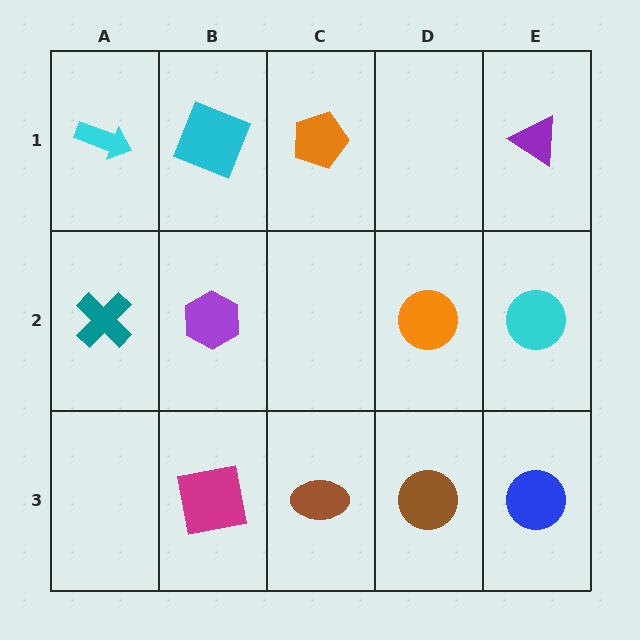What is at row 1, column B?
A cyan square.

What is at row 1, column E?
A purple triangle.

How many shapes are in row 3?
4 shapes.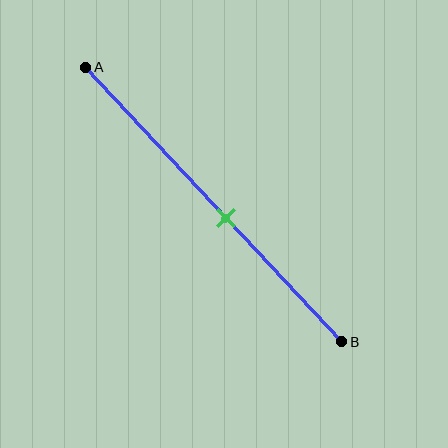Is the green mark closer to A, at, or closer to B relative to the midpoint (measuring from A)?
The green mark is closer to point B than the midpoint of segment AB.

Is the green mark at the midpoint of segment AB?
No, the mark is at about 55% from A, not at the 50% midpoint.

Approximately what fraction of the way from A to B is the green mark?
The green mark is approximately 55% of the way from A to B.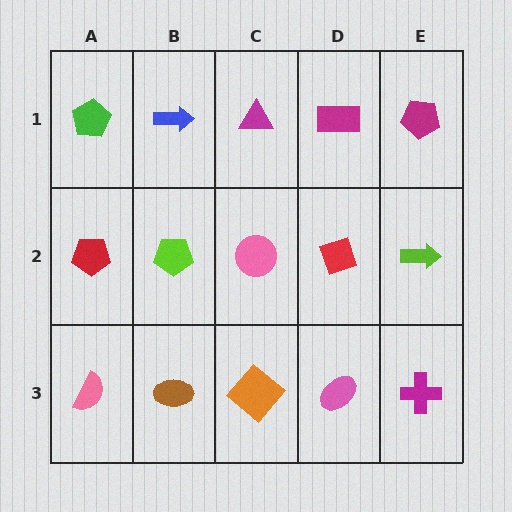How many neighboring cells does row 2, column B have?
4.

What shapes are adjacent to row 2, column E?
A magenta pentagon (row 1, column E), a magenta cross (row 3, column E), a red diamond (row 2, column D).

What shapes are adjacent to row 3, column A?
A red pentagon (row 2, column A), a brown ellipse (row 3, column B).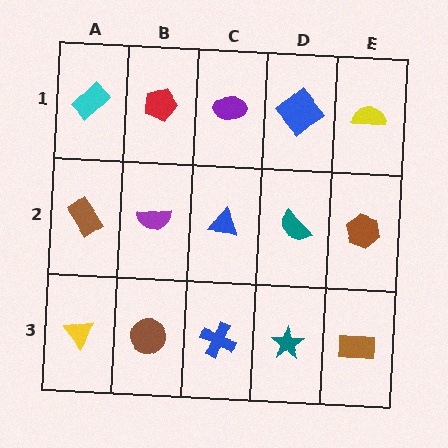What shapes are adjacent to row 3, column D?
A teal semicircle (row 2, column D), a blue cross (row 3, column C), a brown rectangle (row 3, column E).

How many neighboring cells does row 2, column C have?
4.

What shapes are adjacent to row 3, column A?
A brown rectangle (row 2, column A), a brown circle (row 3, column B).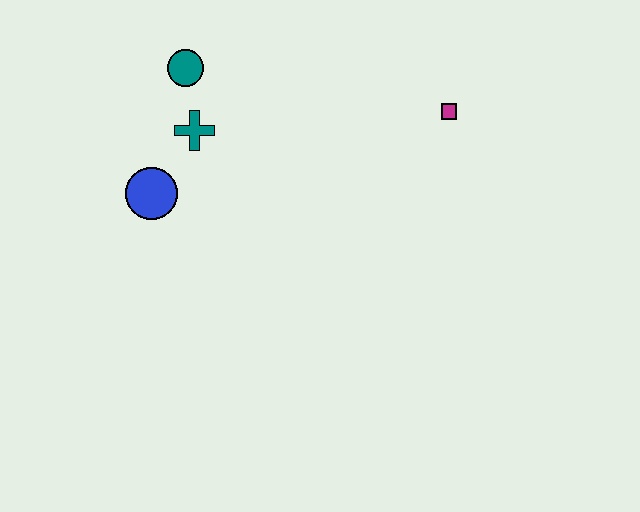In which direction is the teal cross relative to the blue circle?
The teal cross is above the blue circle.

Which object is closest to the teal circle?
The teal cross is closest to the teal circle.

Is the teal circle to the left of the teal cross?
Yes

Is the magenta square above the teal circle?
No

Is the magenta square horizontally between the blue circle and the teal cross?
No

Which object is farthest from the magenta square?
The blue circle is farthest from the magenta square.